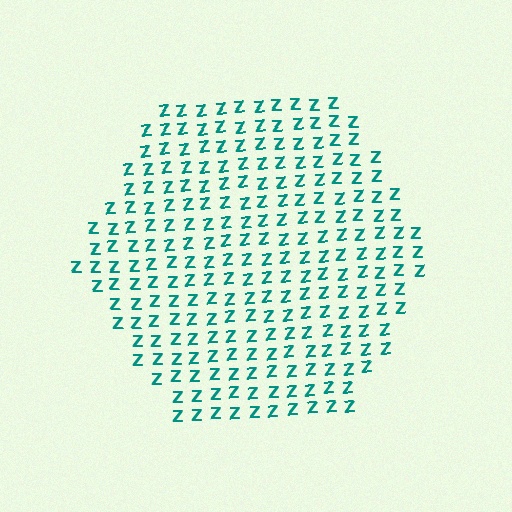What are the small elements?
The small elements are letter Z's.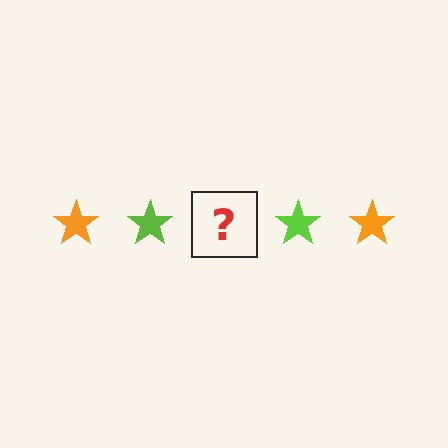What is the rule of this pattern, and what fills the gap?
The rule is that the pattern cycles through orange, lime stars. The gap should be filled with an orange star.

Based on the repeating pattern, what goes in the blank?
The blank should be an orange star.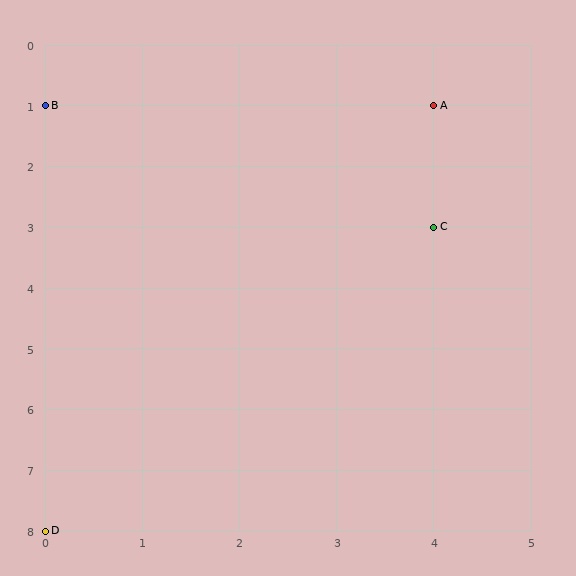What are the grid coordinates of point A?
Point A is at grid coordinates (4, 1).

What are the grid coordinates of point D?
Point D is at grid coordinates (0, 8).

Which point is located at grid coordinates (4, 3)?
Point C is at (4, 3).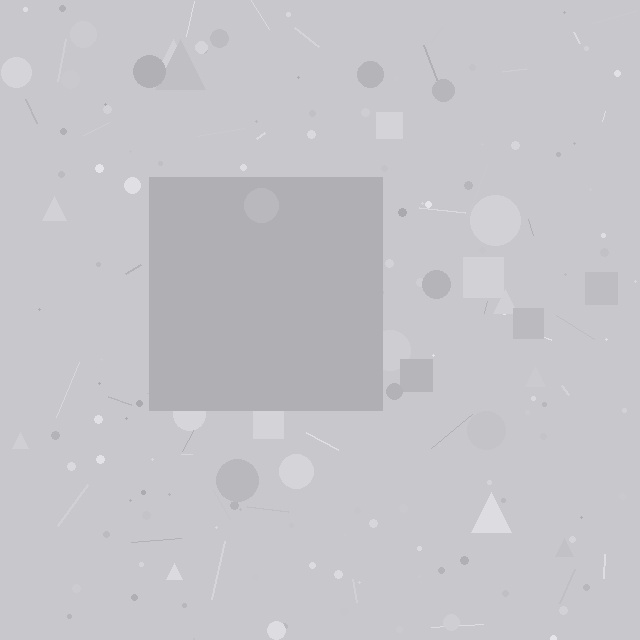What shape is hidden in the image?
A square is hidden in the image.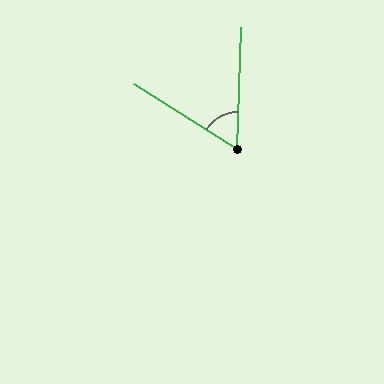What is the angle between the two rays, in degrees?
Approximately 60 degrees.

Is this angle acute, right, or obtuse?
It is acute.